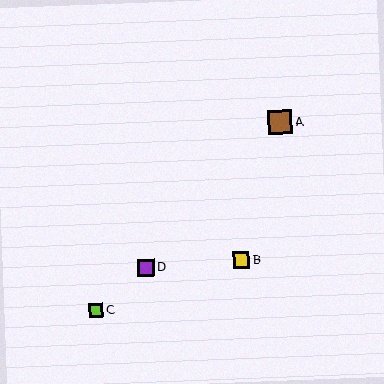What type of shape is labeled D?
Shape D is a purple square.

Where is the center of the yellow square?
The center of the yellow square is at (241, 260).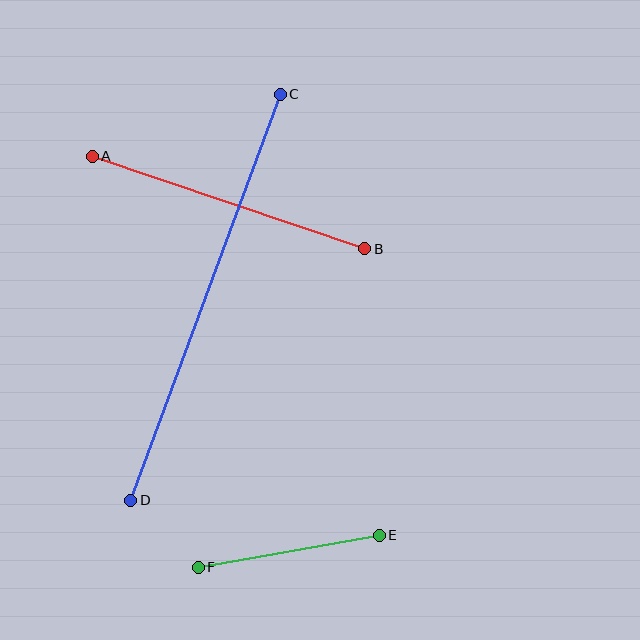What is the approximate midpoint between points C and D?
The midpoint is at approximately (206, 297) pixels.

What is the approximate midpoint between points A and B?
The midpoint is at approximately (229, 202) pixels.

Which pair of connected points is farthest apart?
Points C and D are farthest apart.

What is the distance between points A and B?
The distance is approximately 288 pixels.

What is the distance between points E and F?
The distance is approximately 184 pixels.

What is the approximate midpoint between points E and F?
The midpoint is at approximately (289, 551) pixels.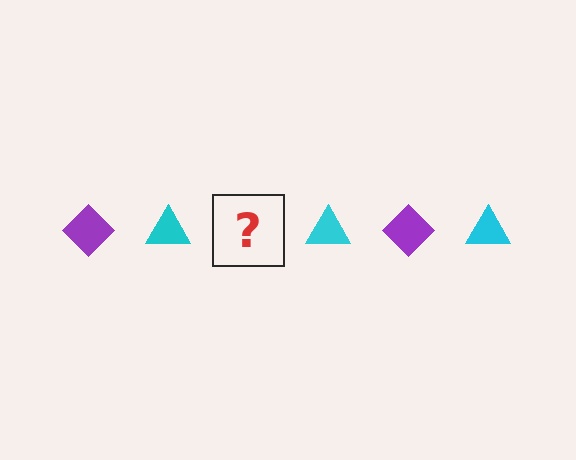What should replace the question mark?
The question mark should be replaced with a purple diamond.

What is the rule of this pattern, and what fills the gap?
The rule is that the pattern alternates between purple diamond and cyan triangle. The gap should be filled with a purple diamond.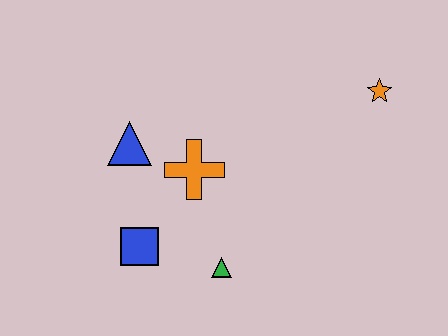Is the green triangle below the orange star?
Yes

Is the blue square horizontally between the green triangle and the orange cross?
No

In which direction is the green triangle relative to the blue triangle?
The green triangle is below the blue triangle.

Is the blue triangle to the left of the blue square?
Yes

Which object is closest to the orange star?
The orange cross is closest to the orange star.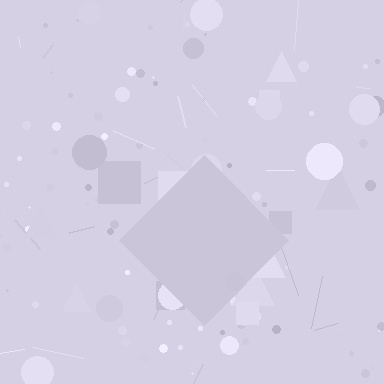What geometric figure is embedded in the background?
A diamond is embedded in the background.